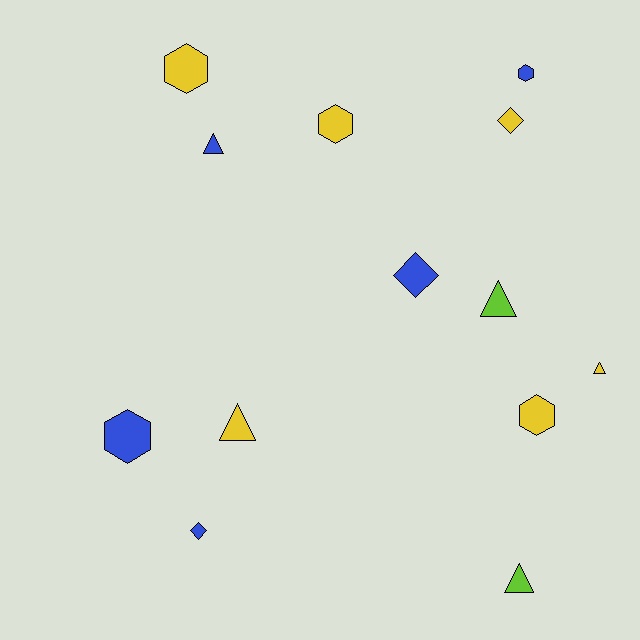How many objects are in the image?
There are 13 objects.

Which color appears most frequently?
Yellow, with 6 objects.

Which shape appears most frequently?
Triangle, with 5 objects.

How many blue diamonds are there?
There are 2 blue diamonds.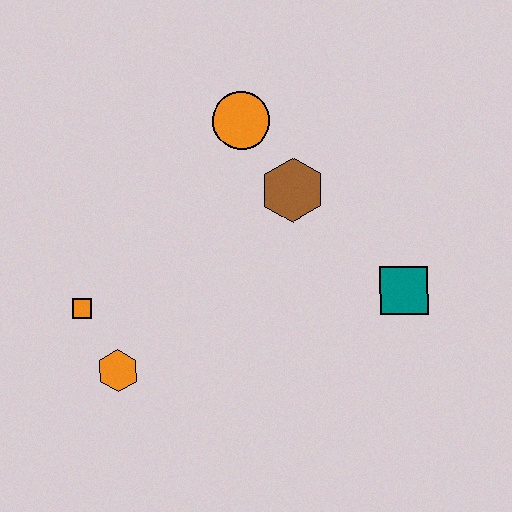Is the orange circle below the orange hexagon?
No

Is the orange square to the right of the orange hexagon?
No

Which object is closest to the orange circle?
The brown hexagon is closest to the orange circle.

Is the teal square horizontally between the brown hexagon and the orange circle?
No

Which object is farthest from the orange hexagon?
The teal square is farthest from the orange hexagon.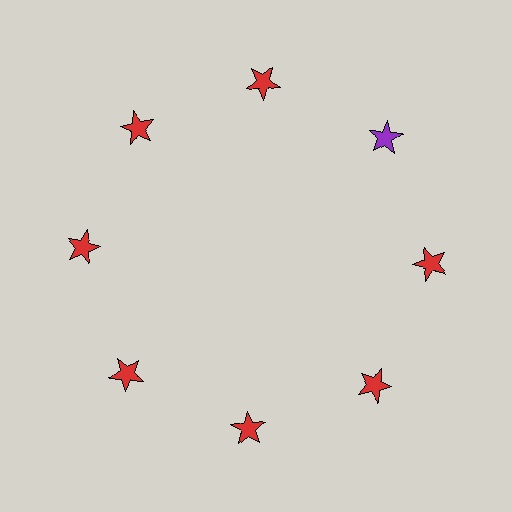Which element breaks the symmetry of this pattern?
The purple star at roughly the 2 o'clock position breaks the symmetry. All other shapes are red stars.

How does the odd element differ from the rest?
It has a different color: purple instead of red.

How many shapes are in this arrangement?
There are 8 shapes arranged in a ring pattern.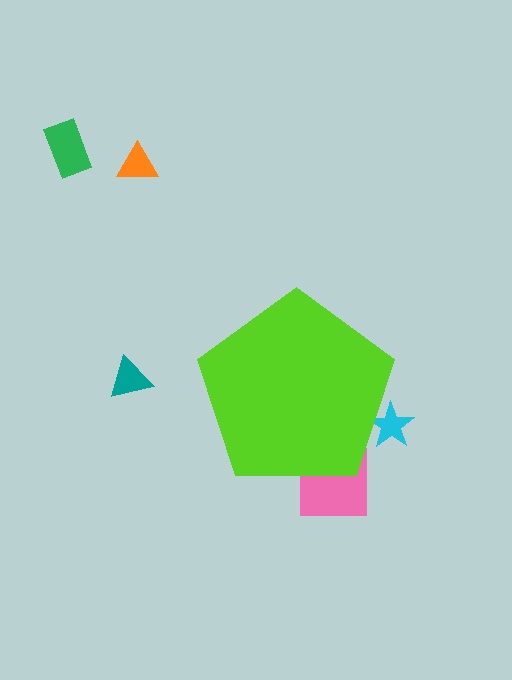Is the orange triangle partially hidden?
No, the orange triangle is fully visible.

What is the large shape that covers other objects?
A lime pentagon.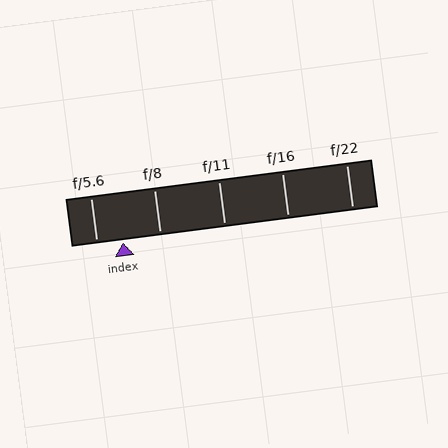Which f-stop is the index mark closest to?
The index mark is closest to f/5.6.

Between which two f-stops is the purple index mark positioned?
The index mark is between f/5.6 and f/8.